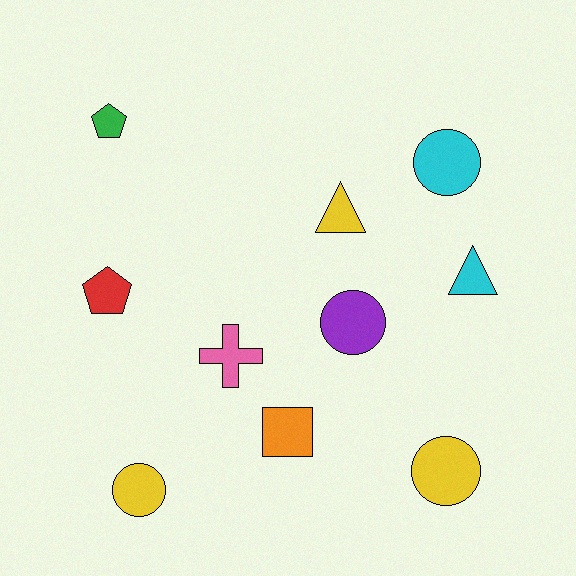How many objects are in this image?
There are 10 objects.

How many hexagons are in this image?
There are no hexagons.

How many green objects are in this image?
There is 1 green object.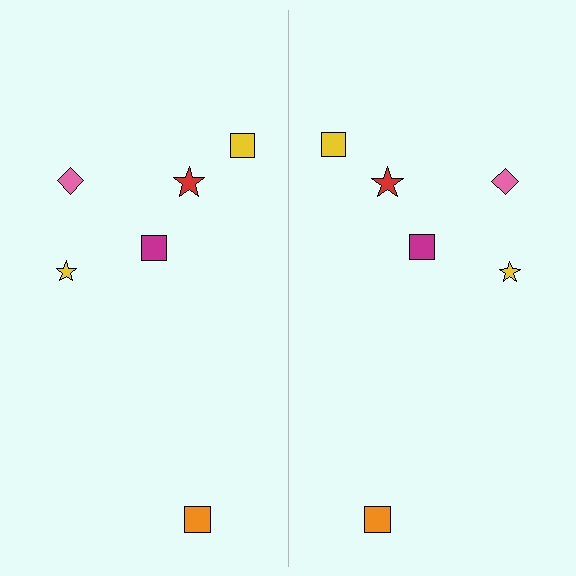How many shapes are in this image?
There are 12 shapes in this image.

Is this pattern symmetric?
Yes, this pattern has bilateral (reflection) symmetry.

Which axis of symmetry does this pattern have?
The pattern has a vertical axis of symmetry running through the center of the image.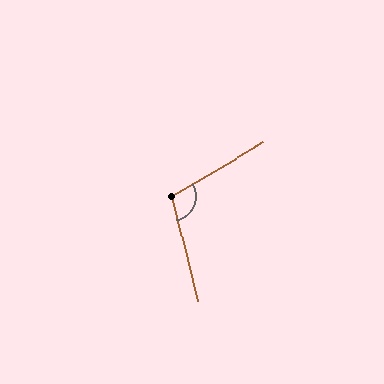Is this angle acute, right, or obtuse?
It is obtuse.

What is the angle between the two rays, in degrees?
Approximately 107 degrees.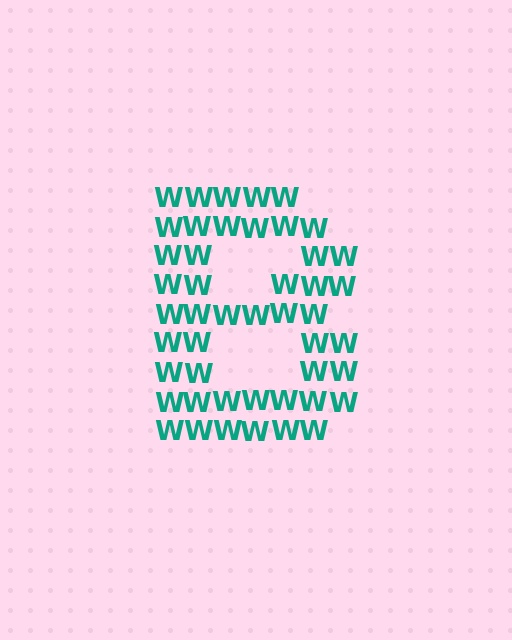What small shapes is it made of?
It is made of small letter W's.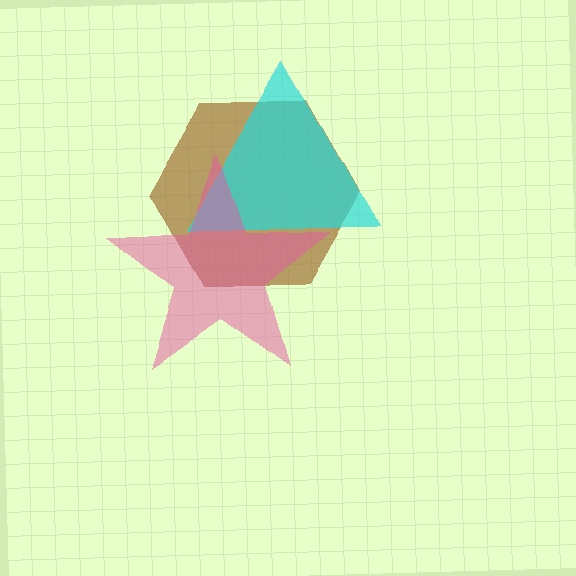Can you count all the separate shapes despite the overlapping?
Yes, there are 3 separate shapes.